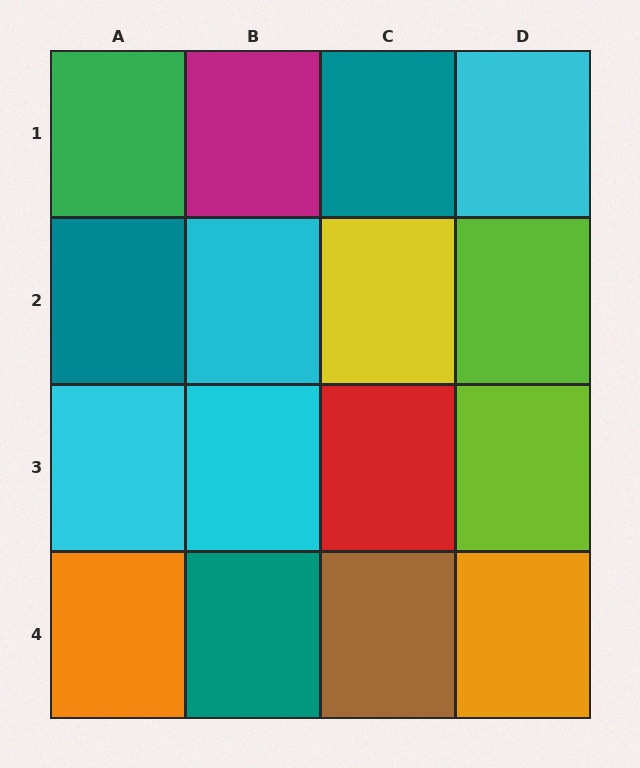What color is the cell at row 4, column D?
Orange.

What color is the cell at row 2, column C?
Yellow.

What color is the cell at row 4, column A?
Orange.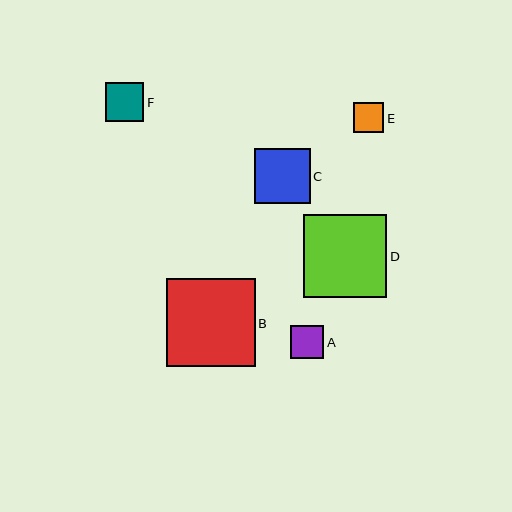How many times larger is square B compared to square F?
Square B is approximately 2.3 times the size of square F.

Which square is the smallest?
Square E is the smallest with a size of approximately 30 pixels.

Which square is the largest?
Square B is the largest with a size of approximately 88 pixels.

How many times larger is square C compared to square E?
Square C is approximately 1.8 times the size of square E.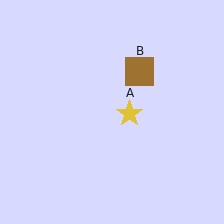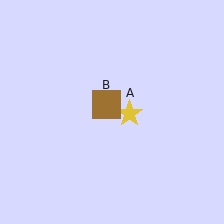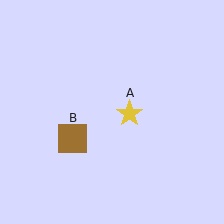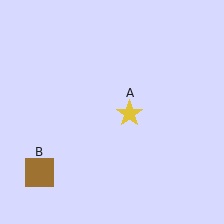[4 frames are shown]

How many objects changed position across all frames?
1 object changed position: brown square (object B).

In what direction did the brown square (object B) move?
The brown square (object B) moved down and to the left.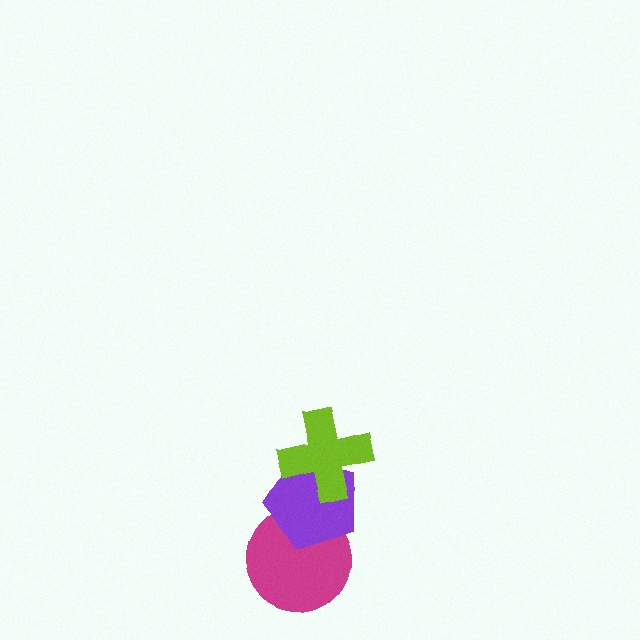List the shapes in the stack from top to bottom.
From top to bottom: the lime cross, the purple pentagon, the magenta circle.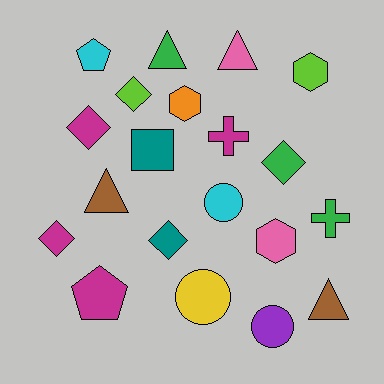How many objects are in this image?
There are 20 objects.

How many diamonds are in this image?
There are 5 diamonds.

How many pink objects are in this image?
There are 2 pink objects.